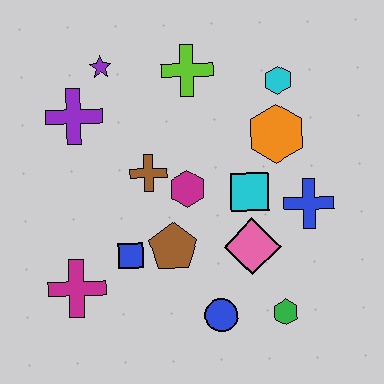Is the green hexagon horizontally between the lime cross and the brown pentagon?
No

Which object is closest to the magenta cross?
The blue square is closest to the magenta cross.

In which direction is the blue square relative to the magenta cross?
The blue square is to the right of the magenta cross.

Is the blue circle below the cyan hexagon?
Yes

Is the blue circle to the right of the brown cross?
Yes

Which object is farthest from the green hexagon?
The purple star is farthest from the green hexagon.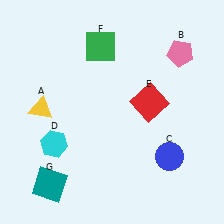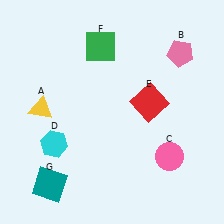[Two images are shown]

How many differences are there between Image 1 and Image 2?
There is 1 difference between the two images.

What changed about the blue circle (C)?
In Image 1, C is blue. In Image 2, it changed to pink.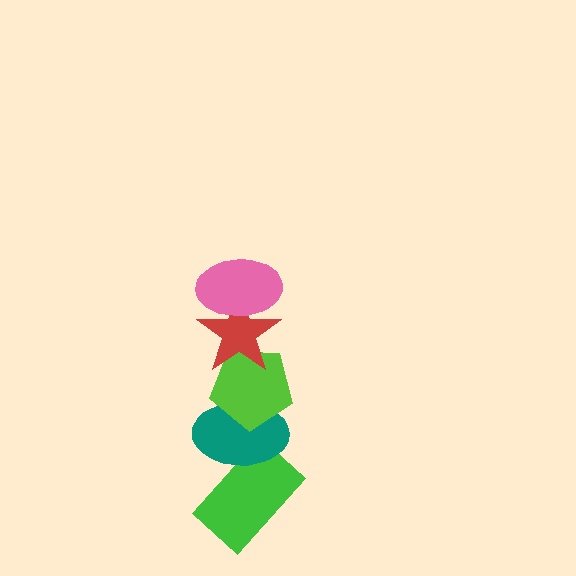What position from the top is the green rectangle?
The green rectangle is 5th from the top.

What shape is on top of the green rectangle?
The teal ellipse is on top of the green rectangle.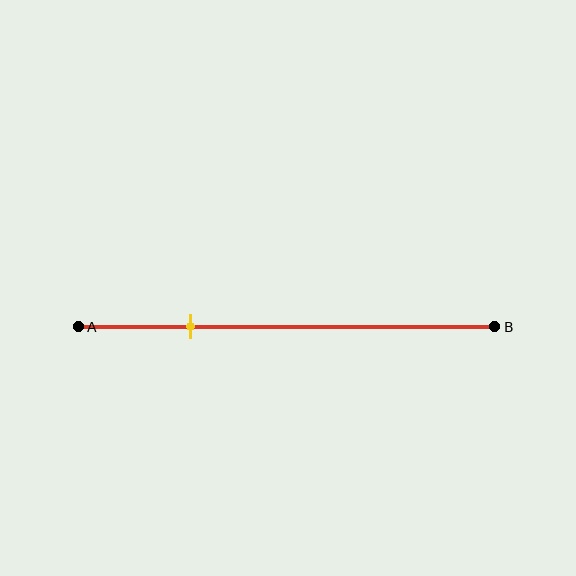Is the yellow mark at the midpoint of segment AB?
No, the mark is at about 25% from A, not at the 50% midpoint.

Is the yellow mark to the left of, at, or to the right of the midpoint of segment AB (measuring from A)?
The yellow mark is to the left of the midpoint of segment AB.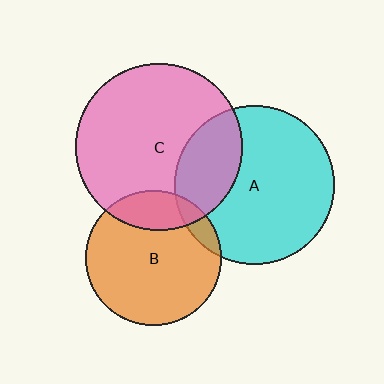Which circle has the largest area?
Circle C (pink).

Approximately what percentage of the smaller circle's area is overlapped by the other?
Approximately 20%.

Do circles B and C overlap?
Yes.